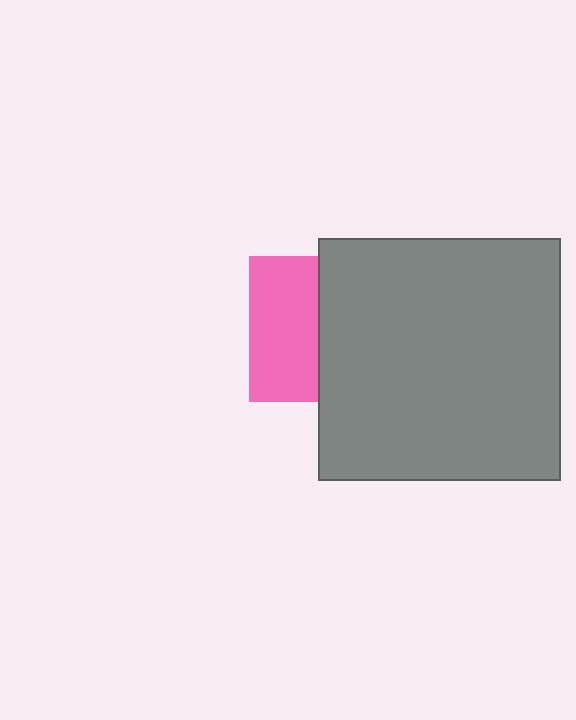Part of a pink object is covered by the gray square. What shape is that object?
It is a square.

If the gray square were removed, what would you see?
You would see the complete pink square.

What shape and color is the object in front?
The object in front is a gray square.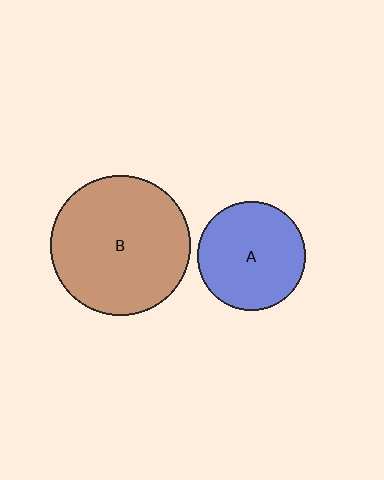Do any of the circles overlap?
No, none of the circles overlap.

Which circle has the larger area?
Circle B (brown).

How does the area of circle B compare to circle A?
Approximately 1.7 times.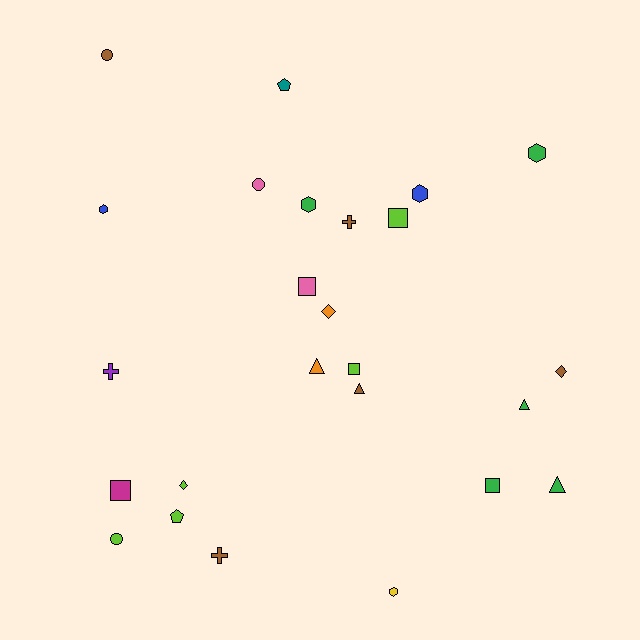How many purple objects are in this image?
There is 1 purple object.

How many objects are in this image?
There are 25 objects.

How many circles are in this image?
There are 3 circles.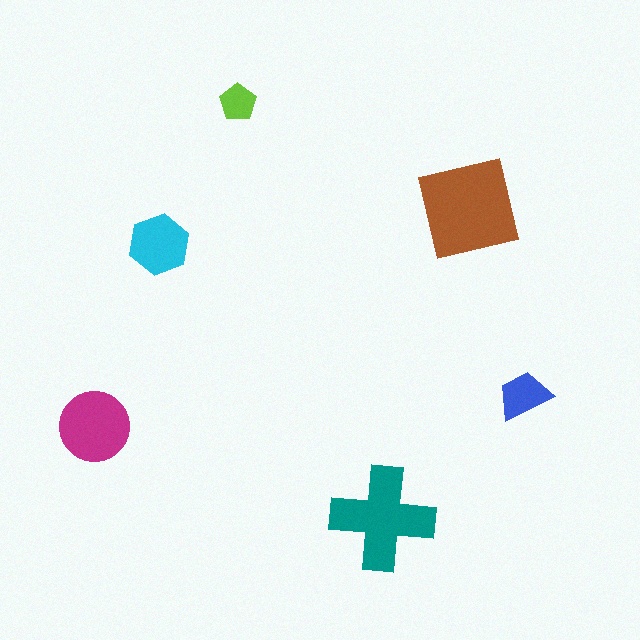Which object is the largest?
The brown square.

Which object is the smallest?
The lime pentagon.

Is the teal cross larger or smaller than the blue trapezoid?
Larger.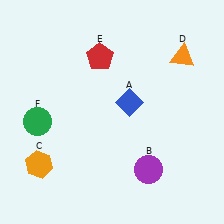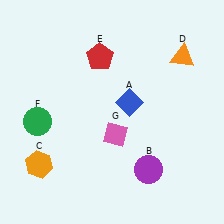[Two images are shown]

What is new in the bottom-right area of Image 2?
A pink diamond (G) was added in the bottom-right area of Image 2.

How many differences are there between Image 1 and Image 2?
There is 1 difference between the two images.